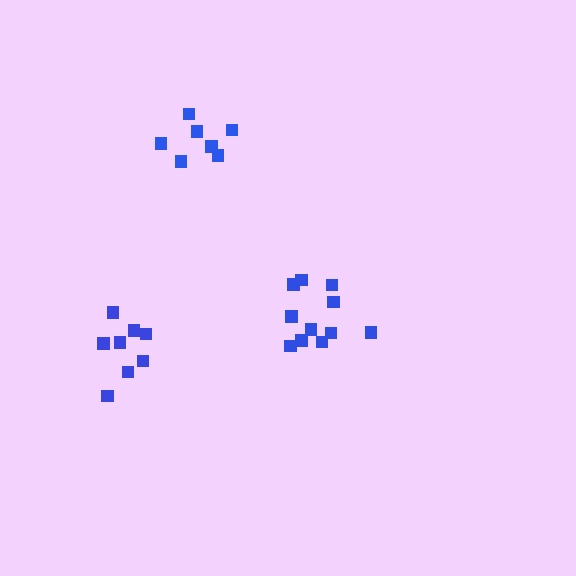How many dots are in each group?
Group 1: 8 dots, Group 2: 7 dots, Group 3: 11 dots (26 total).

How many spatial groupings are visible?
There are 3 spatial groupings.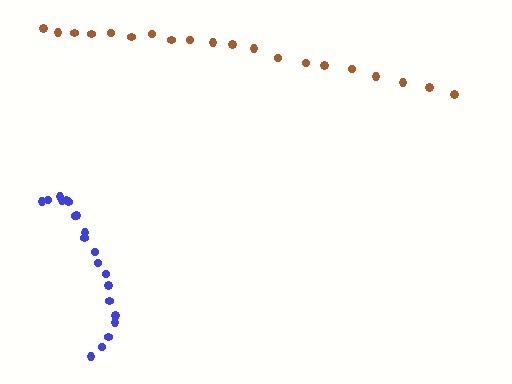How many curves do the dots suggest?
There are 2 distinct paths.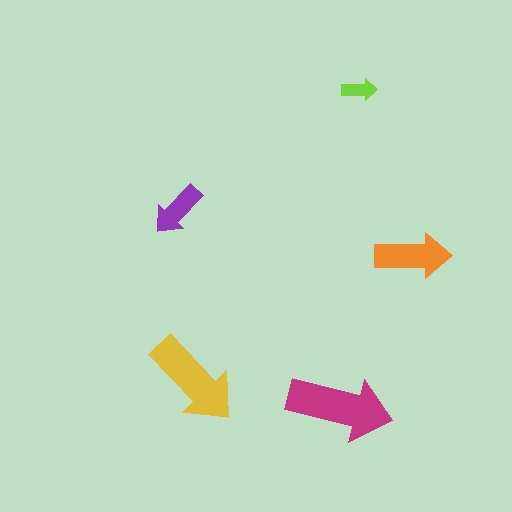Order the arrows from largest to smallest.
the magenta one, the yellow one, the orange one, the purple one, the lime one.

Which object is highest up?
The lime arrow is topmost.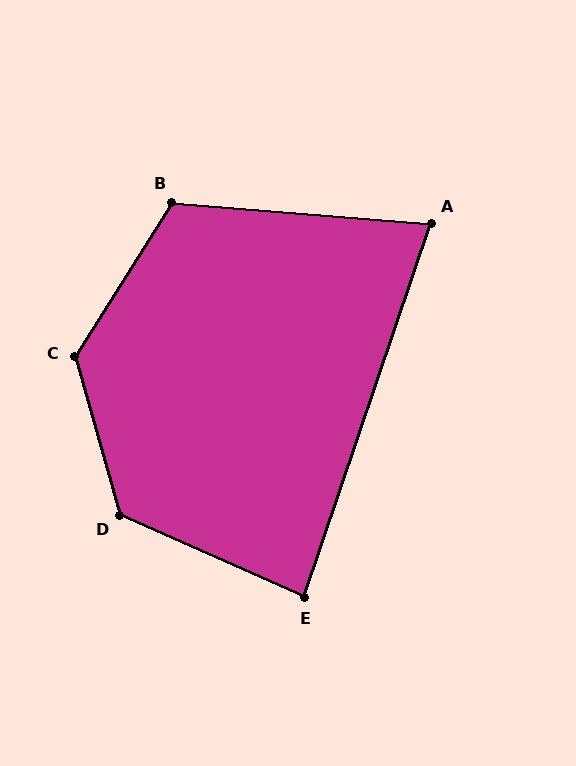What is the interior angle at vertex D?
Approximately 129 degrees (obtuse).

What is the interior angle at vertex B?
Approximately 118 degrees (obtuse).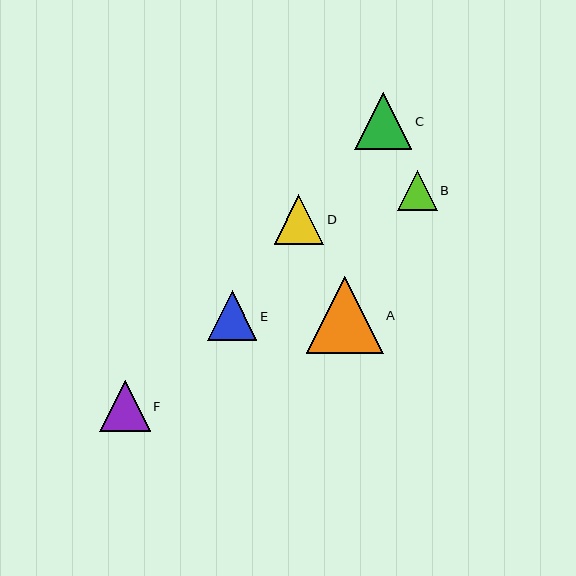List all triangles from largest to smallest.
From largest to smallest: A, C, F, D, E, B.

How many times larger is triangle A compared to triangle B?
Triangle A is approximately 1.9 times the size of triangle B.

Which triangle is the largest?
Triangle A is the largest with a size of approximately 77 pixels.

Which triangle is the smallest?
Triangle B is the smallest with a size of approximately 40 pixels.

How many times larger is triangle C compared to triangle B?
Triangle C is approximately 1.4 times the size of triangle B.